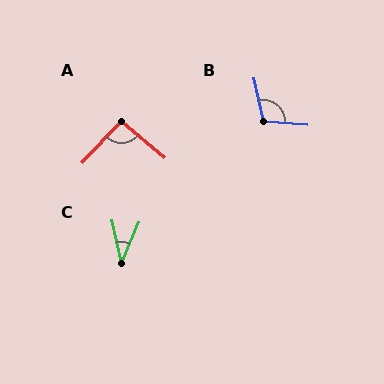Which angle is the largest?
B, at approximately 108 degrees.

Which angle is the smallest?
C, at approximately 36 degrees.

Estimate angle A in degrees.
Approximately 94 degrees.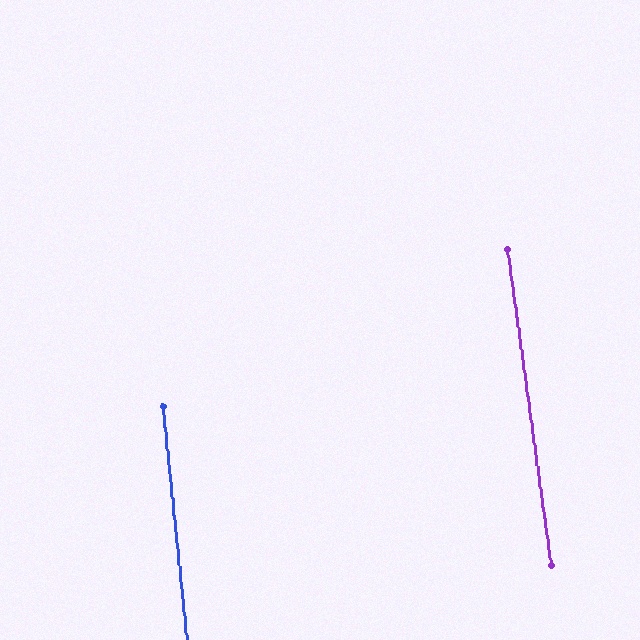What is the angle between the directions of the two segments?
Approximately 2 degrees.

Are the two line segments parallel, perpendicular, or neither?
Parallel — their directions differ by only 2.0°.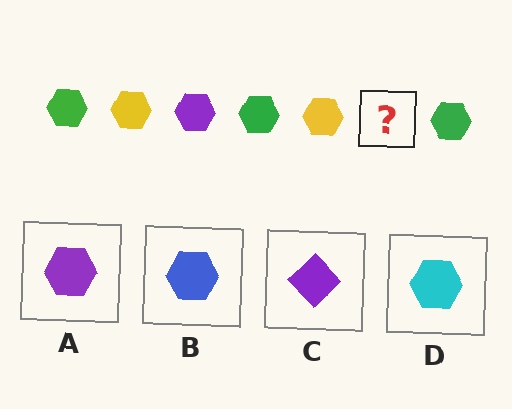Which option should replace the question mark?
Option A.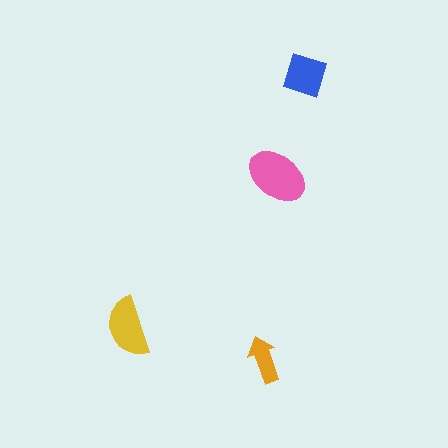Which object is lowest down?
The orange arrow is bottommost.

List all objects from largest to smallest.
The pink ellipse, the yellow semicircle, the blue square, the orange arrow.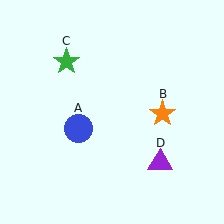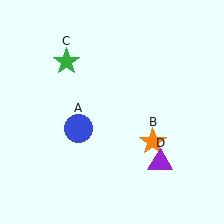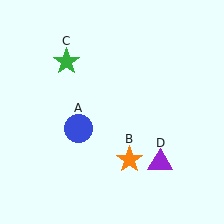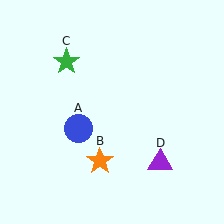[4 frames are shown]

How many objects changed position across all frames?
1 object changed position: orange star (object B).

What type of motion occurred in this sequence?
The orange star (object B) rotated clockwise around the center of the scene.